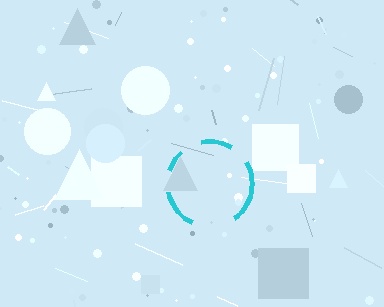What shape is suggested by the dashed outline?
The dashed outline suggests a circle.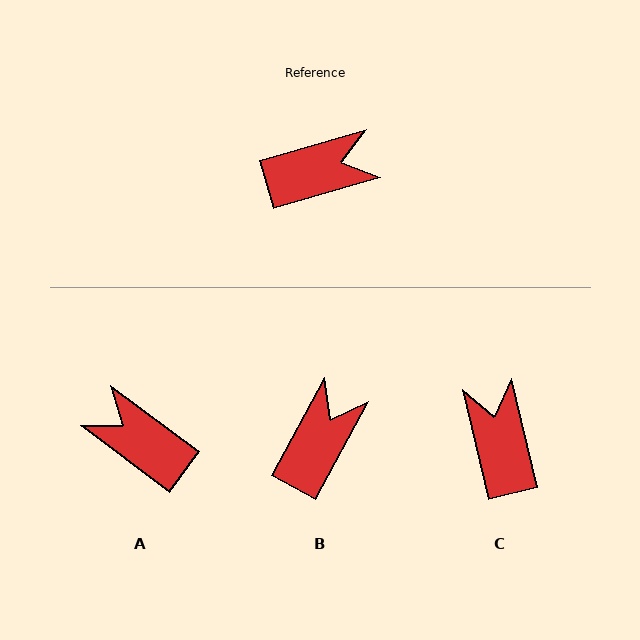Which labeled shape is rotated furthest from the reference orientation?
A, about 127 degrees away.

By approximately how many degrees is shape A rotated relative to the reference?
Approximately 127 degrees counter-clockwise.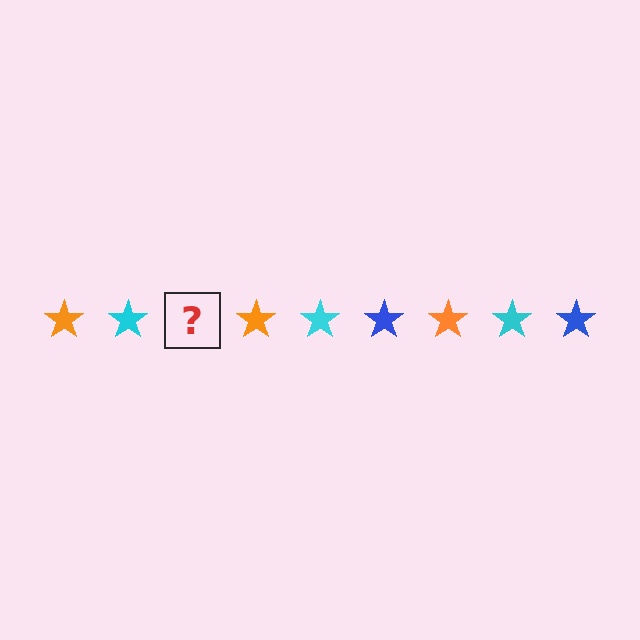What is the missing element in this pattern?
The missing element is a blue star.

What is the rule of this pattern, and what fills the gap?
The rule is that the pattern cycles through orange, cyan, blue stars. The gap should be filled with a blue star.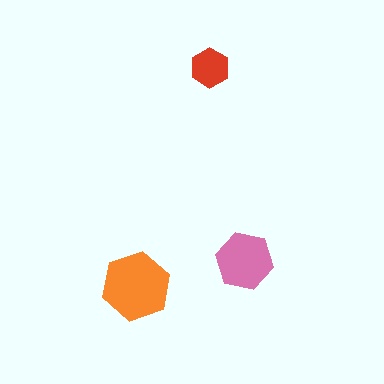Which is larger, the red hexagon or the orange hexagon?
The orange one.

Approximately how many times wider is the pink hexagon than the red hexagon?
About 1.5 times wider.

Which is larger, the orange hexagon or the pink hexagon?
The orange one.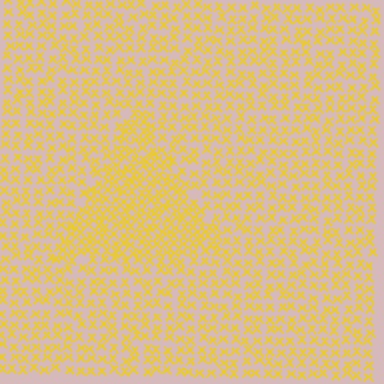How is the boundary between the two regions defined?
The boundary is defined by a change in element density (approximately 1.7x ratio). All elements are the same color, size, and shape.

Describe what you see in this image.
The image contains small yellow elements arranged at two different densities. A triangle-shaped region is visible where the elements are more densely packed than the surrounding area.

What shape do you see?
I see a triangle.